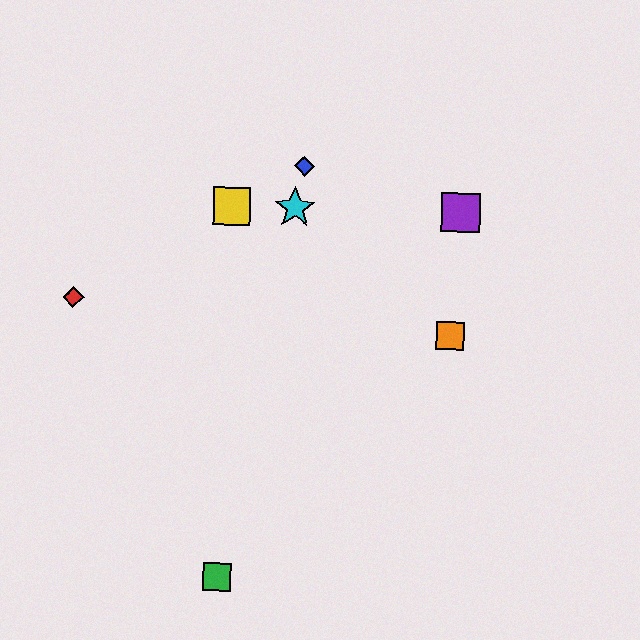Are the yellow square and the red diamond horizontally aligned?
No, the yellow square is at y≈206 and the red diamond is at y≈297.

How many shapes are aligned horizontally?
3 shapes (the yellow square, the purple square, the cyan star) are aligned horizontally.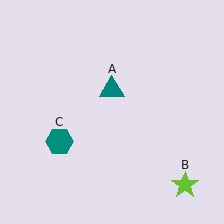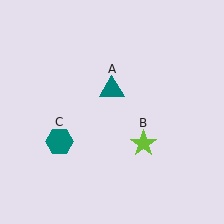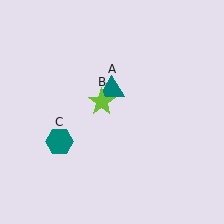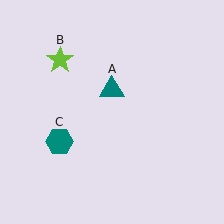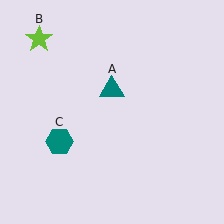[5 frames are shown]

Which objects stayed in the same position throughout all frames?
Teal triangle (object A) and teal hexagon (object C) remained stationary.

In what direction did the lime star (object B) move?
The lime star (object B) moved up and to the left.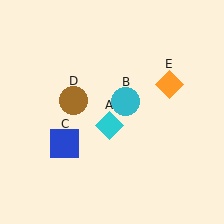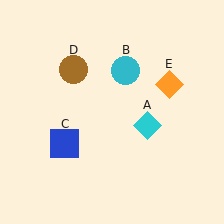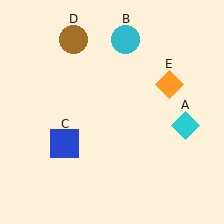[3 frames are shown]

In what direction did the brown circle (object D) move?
The brown circle (object D) moved up.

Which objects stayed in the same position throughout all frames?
Blue square (object C) and orange diamond (object E) remained stationary.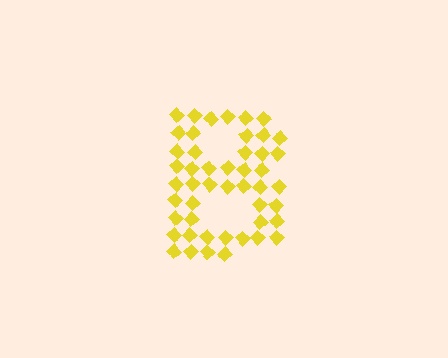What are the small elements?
The small elements are diamonds.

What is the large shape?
The large shape is the letter B.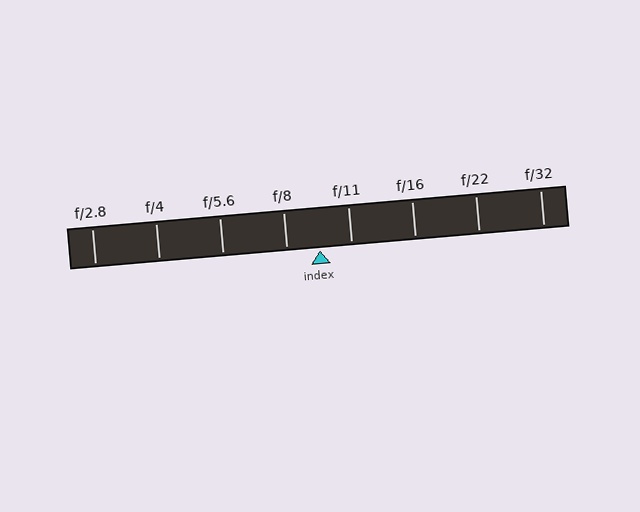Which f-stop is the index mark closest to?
The index mark is closest to f/11.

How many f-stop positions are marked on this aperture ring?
There are 8 f-stop positions marked.